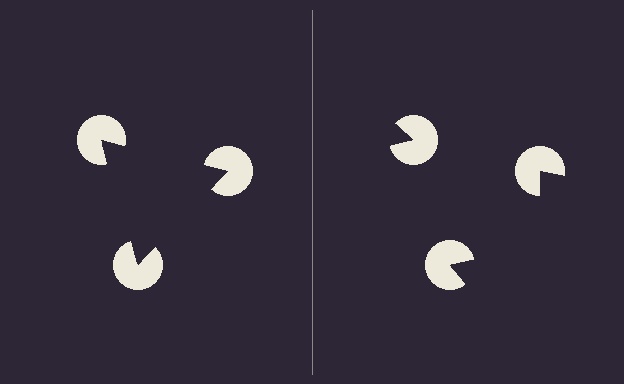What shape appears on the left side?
An illusory triangle.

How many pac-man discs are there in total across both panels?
6 — 3 on each side.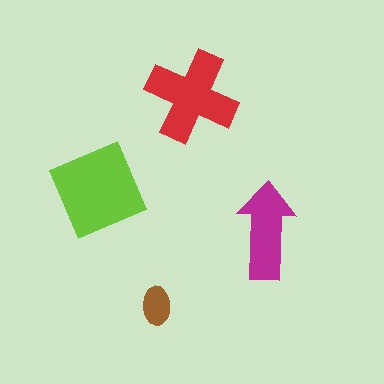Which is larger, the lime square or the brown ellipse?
The lime square.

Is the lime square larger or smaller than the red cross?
Larger.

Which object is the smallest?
The brown ellipse.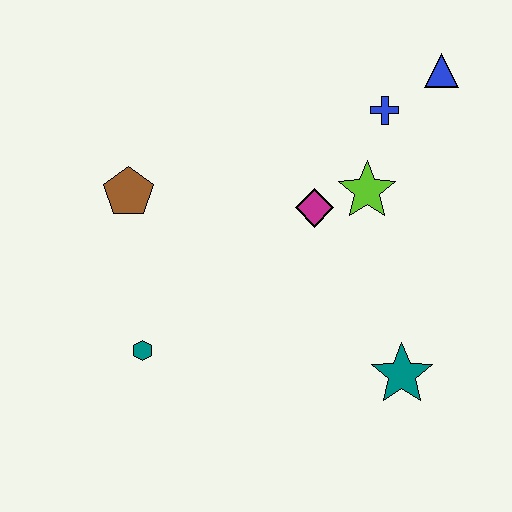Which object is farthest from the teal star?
The brown pentagon is farthest from the teal star.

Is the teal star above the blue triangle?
No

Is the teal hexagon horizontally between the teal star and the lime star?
No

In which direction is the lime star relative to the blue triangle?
The lime star is below the blue triangle.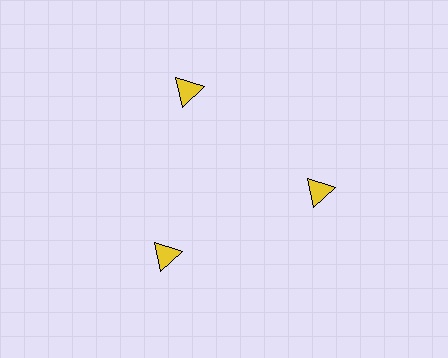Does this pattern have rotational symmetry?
Yes, this pattern has 3-fold rotational symmetry. It looks the same after rotating 120 degrees around the center.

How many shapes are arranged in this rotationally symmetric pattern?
There are 3 shapes, arranged in 3 groups of 1.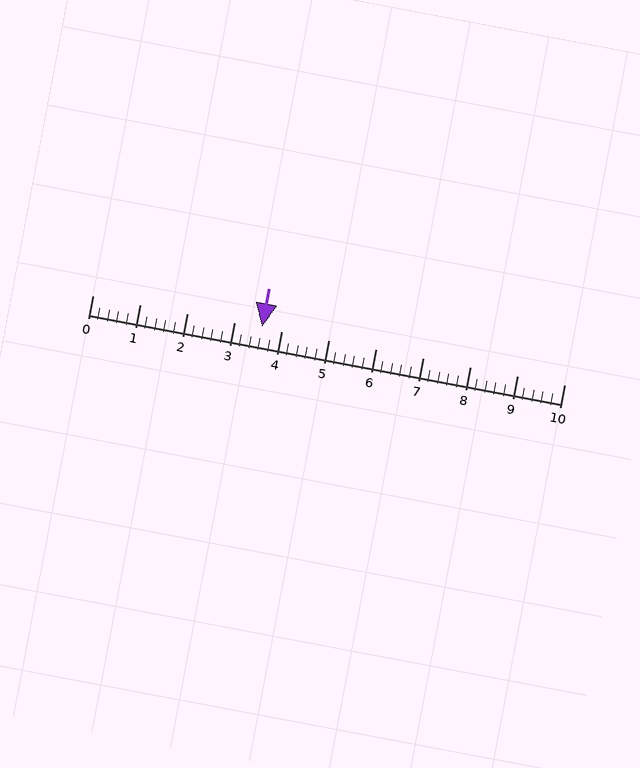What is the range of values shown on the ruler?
The ruler shows values from 0 to 10.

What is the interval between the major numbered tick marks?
The major tick marks are spaced 1 units apart.